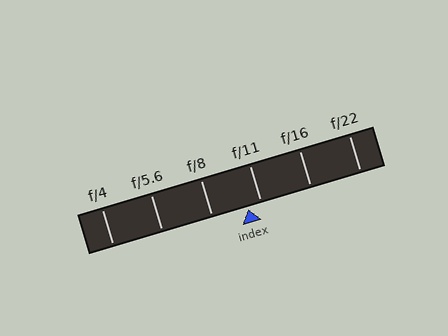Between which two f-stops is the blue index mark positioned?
The index mark is between f/8 and f/11.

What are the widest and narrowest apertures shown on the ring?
The widest aperture shown is f/4 and the narrowest is f/22.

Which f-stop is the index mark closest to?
The index mark is closest to f/11.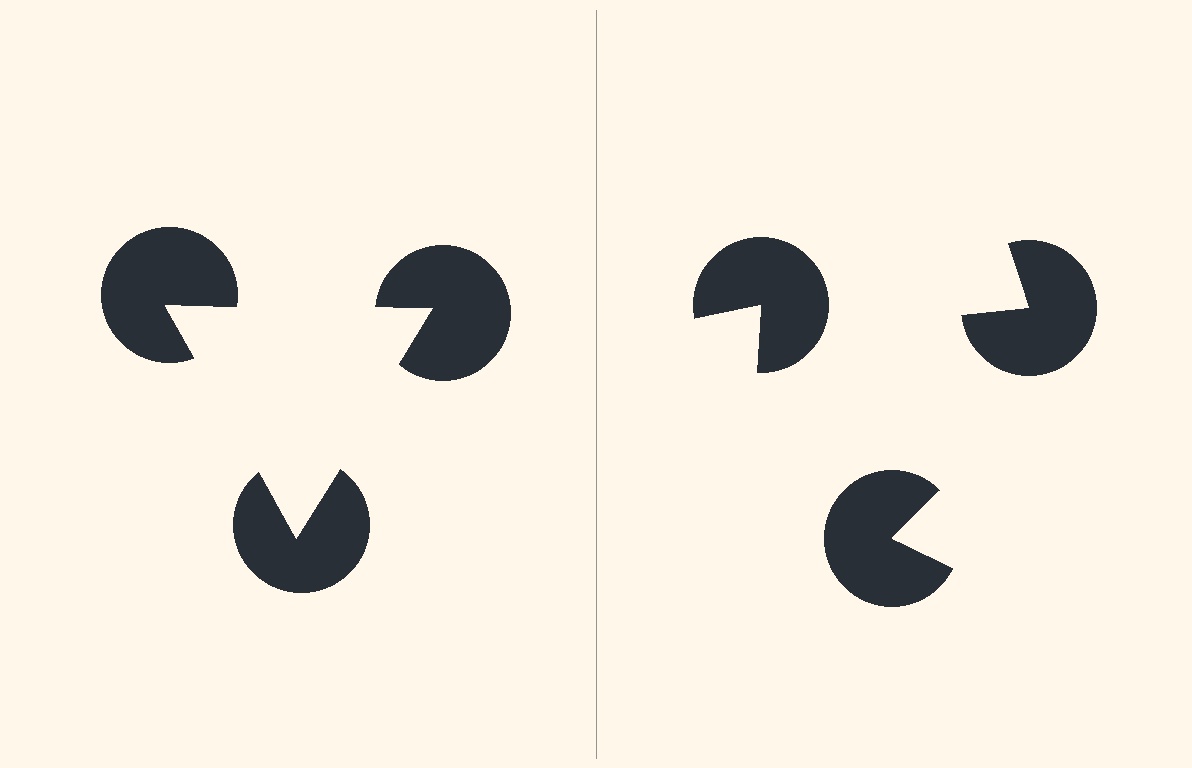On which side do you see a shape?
An illusory triangle appears on the left side. On the right side the wedge cuts are rotated, so no coherent shape forms.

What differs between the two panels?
The pac-man discs are positioned identically on both sides; only the wedge orientations differ. On the left they align to a triangle; on the right they are misaligned.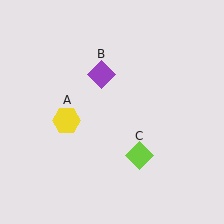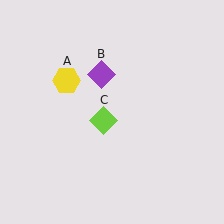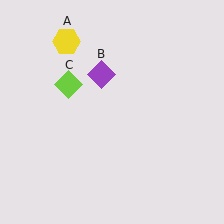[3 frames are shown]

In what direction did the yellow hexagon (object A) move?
The yellow hexagon (object A) moved up.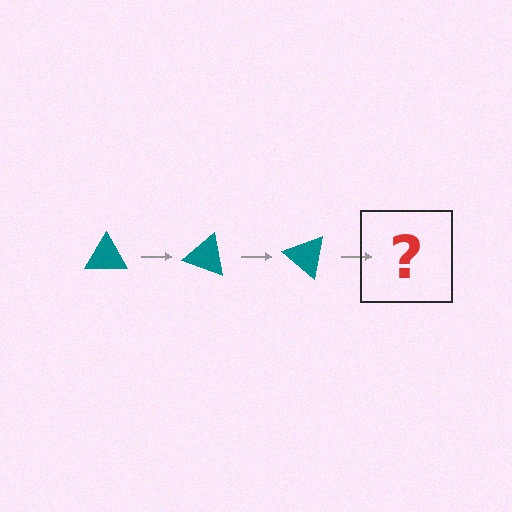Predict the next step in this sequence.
The next step is a teal triangle rotated 60 degrees.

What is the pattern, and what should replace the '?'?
The pattern is that the triangle rotates 20 degrees each step. The '?' should be a teal triangle rotated 60 degrees.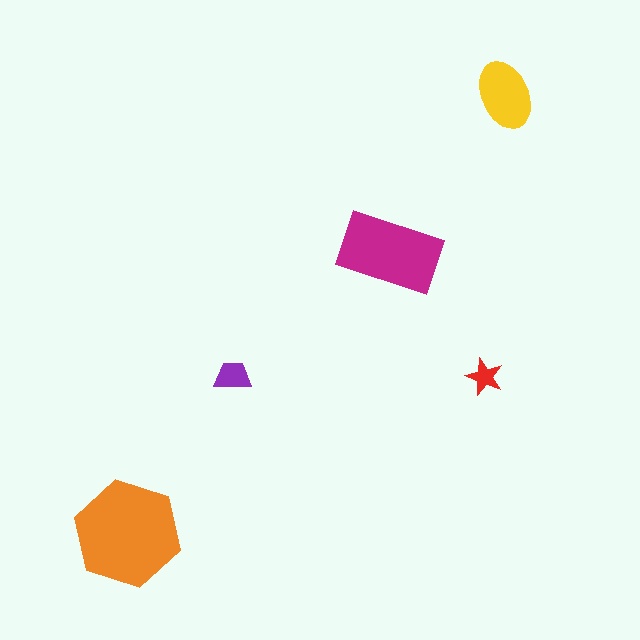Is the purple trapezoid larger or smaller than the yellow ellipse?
Smaller.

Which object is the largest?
The orange hexagon.